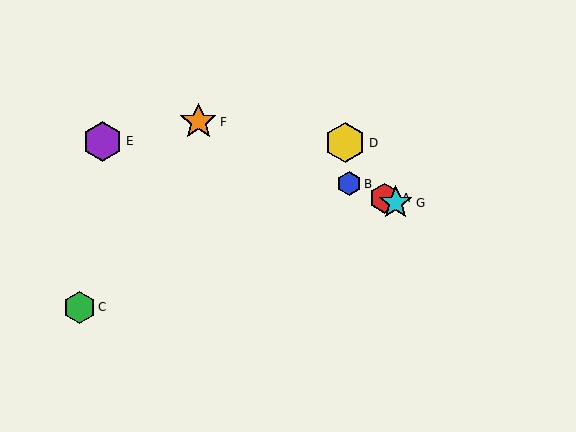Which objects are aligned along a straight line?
Objects A, B, F, G are aligned along a straight line.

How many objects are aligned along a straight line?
4 objects (A, B, F, G) are aligned along a straight line.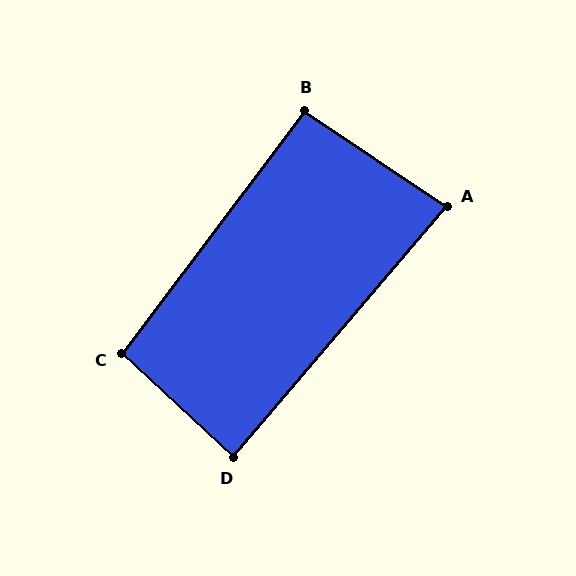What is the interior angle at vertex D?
Approximately 87 degrees (approximately right).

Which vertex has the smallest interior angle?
A, at approximately 84 degrees.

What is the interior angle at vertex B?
Approximately 93 degrees (approximately right).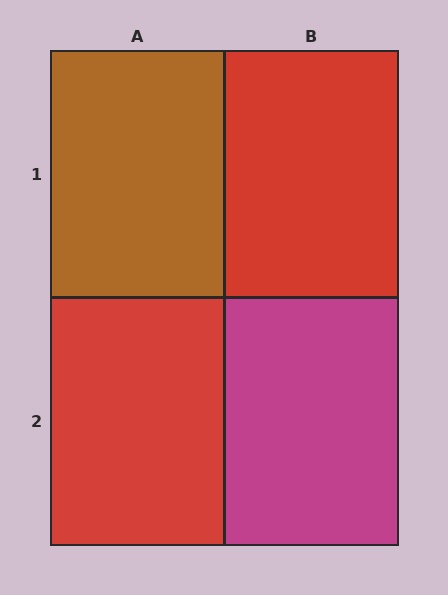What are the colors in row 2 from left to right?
Red, magenta.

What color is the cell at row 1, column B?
Red.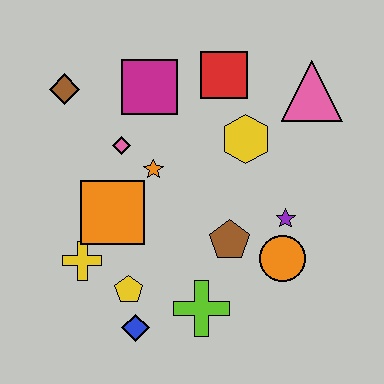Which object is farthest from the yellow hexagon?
The blue diamond is farthest from the yellow hexagon.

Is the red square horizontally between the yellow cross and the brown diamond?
No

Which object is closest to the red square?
The yellow hexagon is closest to the red square.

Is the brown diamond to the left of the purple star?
Yes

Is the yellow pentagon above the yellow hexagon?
No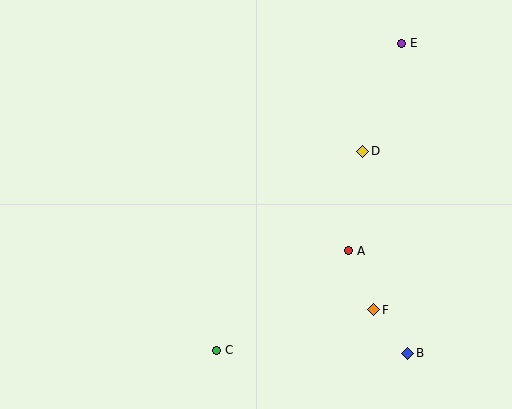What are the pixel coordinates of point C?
Point C is at (217, 350).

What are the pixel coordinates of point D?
Point D is at (363, 151).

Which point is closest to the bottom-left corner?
Point C is closest to the bottom-left corner.